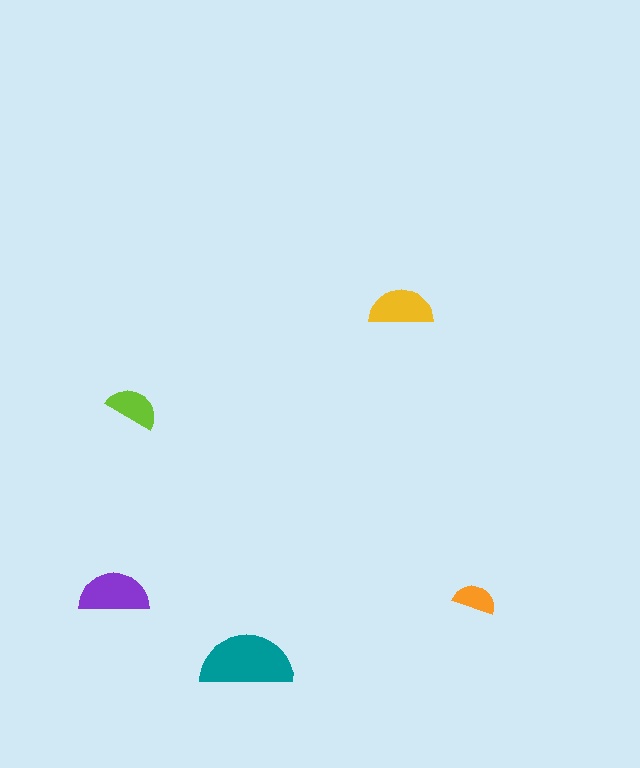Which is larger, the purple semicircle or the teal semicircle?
The teal one.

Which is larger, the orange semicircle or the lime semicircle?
The lime one.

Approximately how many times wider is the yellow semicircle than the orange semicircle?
About 1.5 times wider.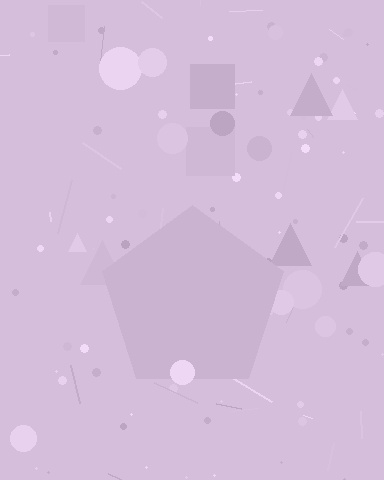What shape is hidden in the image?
A pentagon is hidden in the image.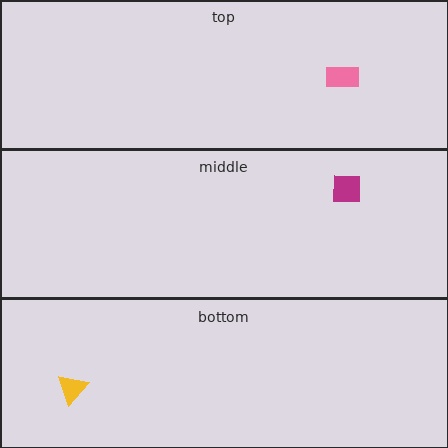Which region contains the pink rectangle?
The top region.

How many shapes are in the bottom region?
1.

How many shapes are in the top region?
1.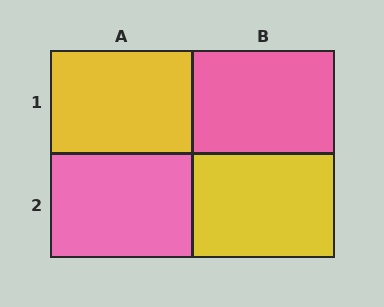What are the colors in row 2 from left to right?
Pink, yellow.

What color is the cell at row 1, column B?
Pink.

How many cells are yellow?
2 cells are yellow.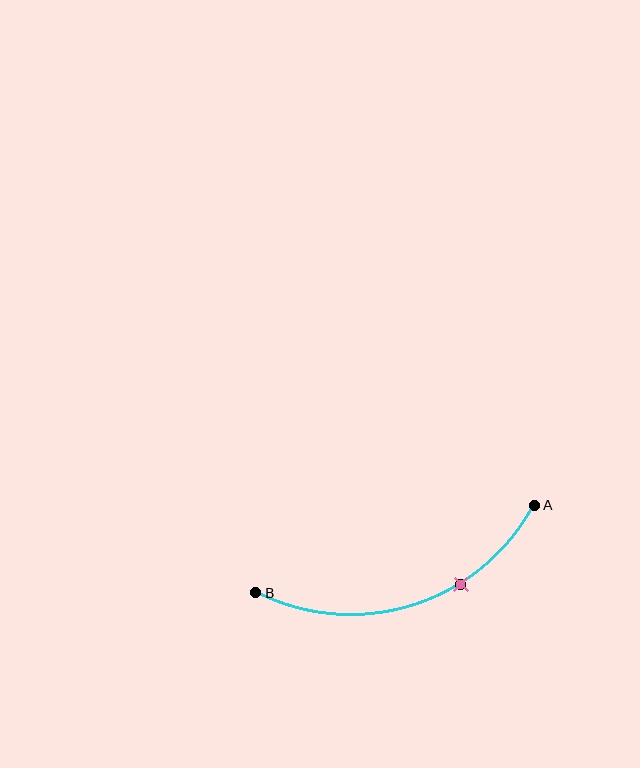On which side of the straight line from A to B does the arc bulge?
The arc bulges below the straight line connecting A and B.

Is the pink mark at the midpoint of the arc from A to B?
No. The pink mark lies on the arc but is closer to endpoint A. The arc midpoint would be at the point on the curve equidistant along the arc from both A and B.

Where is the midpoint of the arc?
The arc midpoint is the point on the curve farthest from the straight line joining A and B. It sits below that line.